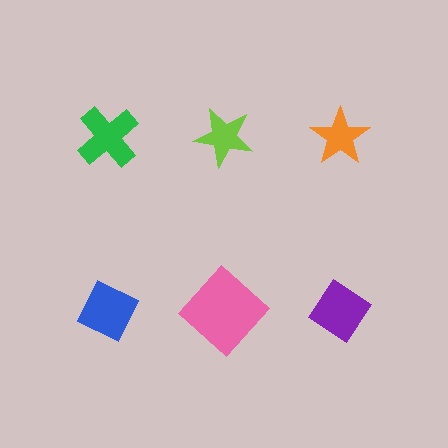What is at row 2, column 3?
A purple diamond.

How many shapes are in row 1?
3 shapes.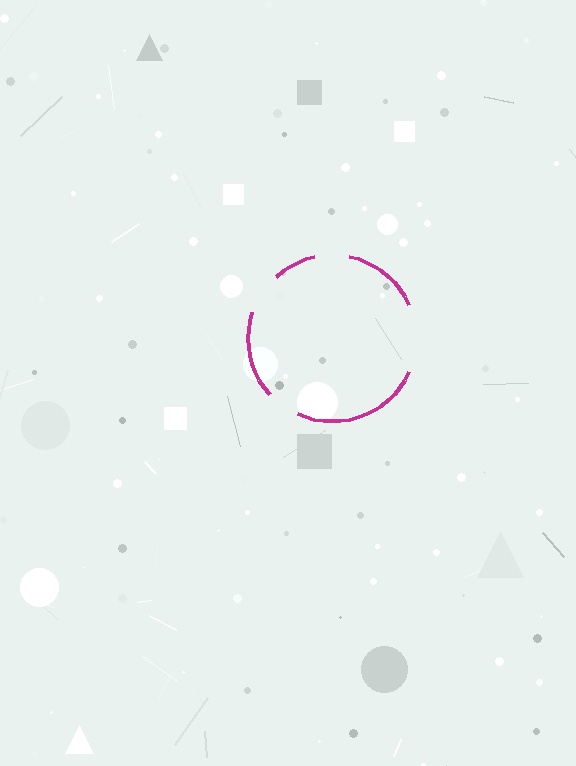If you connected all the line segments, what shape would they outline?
They would outline a circle.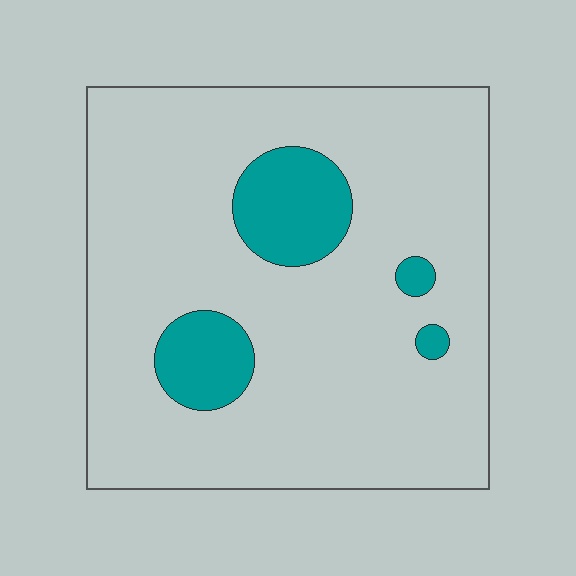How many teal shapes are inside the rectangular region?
4.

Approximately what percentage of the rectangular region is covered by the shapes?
Approximately 15%.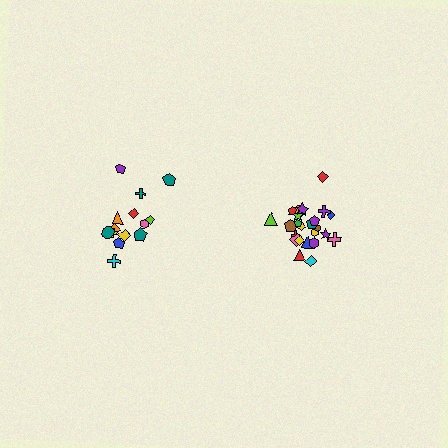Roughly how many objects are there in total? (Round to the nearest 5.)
Roughly 40 objects in total.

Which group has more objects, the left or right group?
The right group.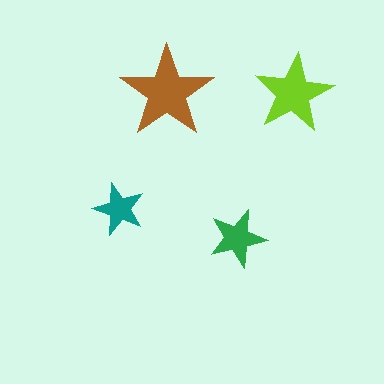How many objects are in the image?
There are 4 objects in the image.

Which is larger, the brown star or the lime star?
The brown one.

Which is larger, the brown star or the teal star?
The brown one.